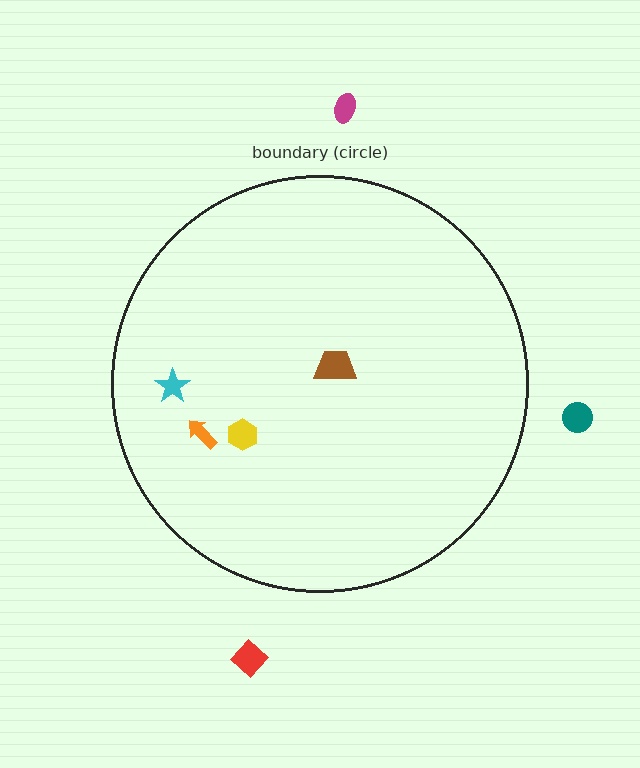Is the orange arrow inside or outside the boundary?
Inside.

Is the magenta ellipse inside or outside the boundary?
Outside.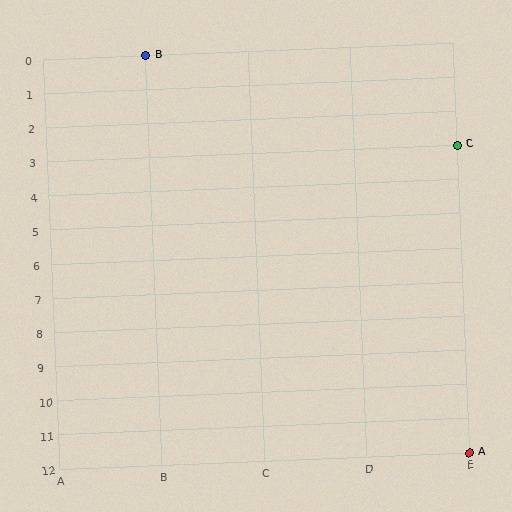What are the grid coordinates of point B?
Point B is at grid coordinates (B, 0).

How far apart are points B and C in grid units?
Points B and C are 3 columns and 3 rows apart (about 4.2 grid units diagonally).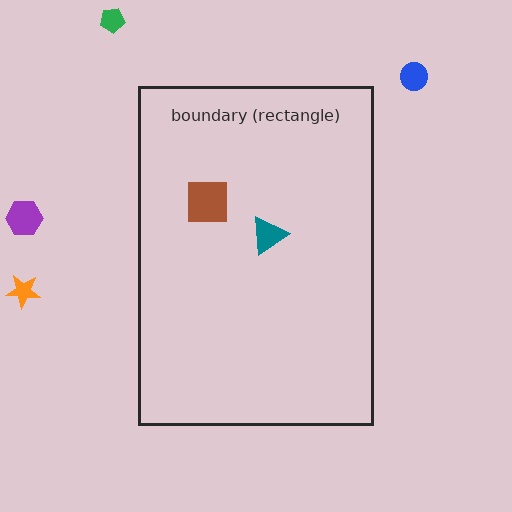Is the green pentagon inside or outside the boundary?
Outside.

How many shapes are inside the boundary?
2 inside, 4 outside.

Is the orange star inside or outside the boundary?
Outside.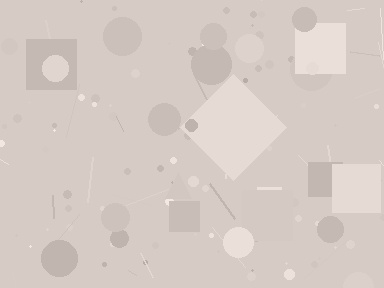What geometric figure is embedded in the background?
A diamond is embedded in the background.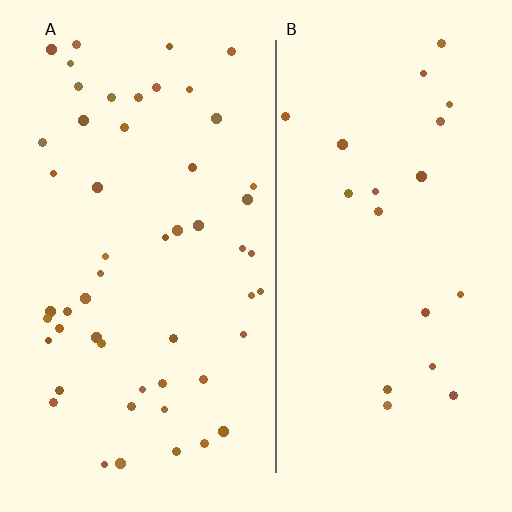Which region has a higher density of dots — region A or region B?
A (the left).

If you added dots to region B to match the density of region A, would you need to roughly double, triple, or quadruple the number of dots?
Approximately triple.